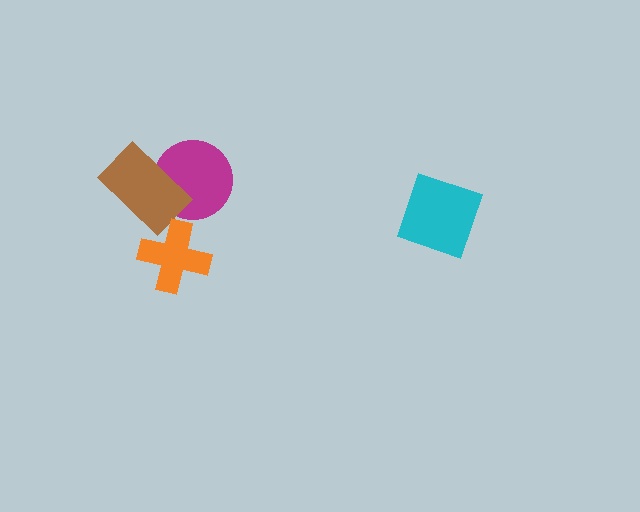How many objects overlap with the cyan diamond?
0 objects overlap with the cyan diamond.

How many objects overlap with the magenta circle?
1 object overlaps with the magenta circle.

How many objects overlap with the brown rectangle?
1 object overlaps with the brown rectangle.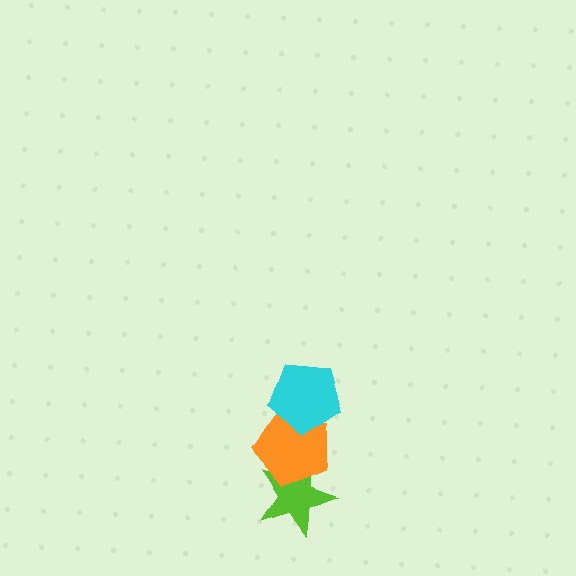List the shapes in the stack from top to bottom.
From top to bottom: the cyan pentagon, the orange pentagon, the lime star.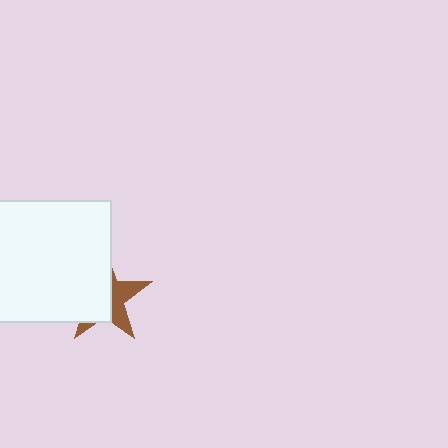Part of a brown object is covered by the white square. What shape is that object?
It is a star.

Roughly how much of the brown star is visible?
A small part of it is visible (roughly 40%).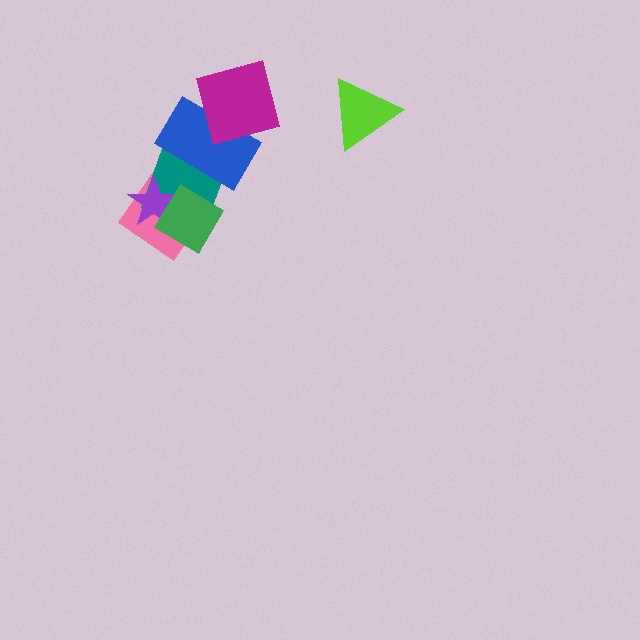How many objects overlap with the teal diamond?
4 objects overlap with the teal diamond.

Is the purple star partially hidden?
Yes, it is partially covered by another shape.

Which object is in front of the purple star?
The green diamond is in front of the purple star.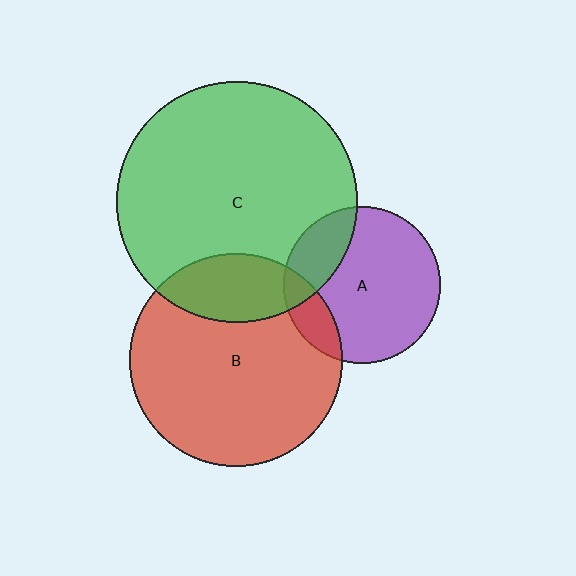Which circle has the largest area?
Circle C (green).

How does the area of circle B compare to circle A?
Approximately 1.8 times.